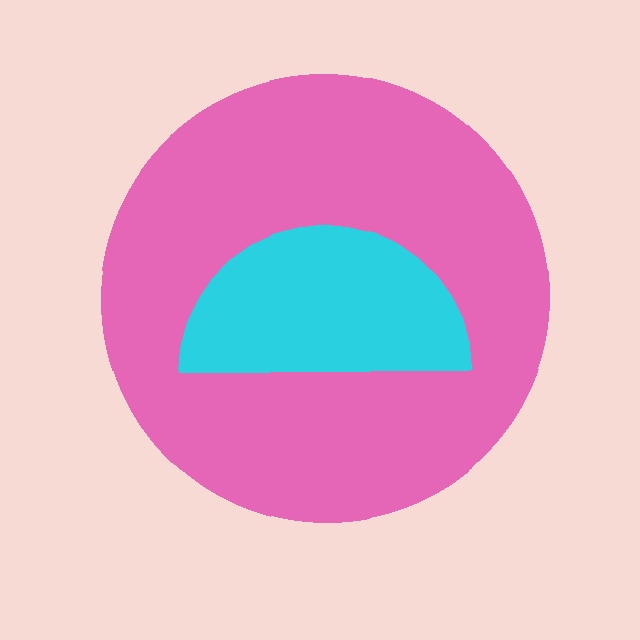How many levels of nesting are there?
2.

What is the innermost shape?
The cyan semicircle.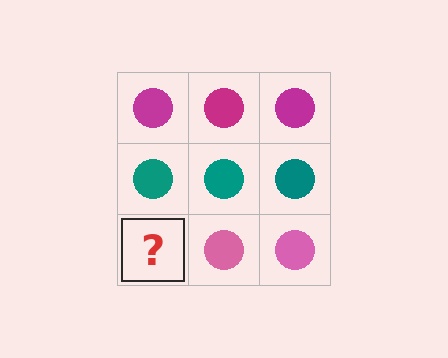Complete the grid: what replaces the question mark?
The question mark should be replaced with a pink circle.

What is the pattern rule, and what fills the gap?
The rule is that each row has a consistent color. The gap should be filled with a pink circle.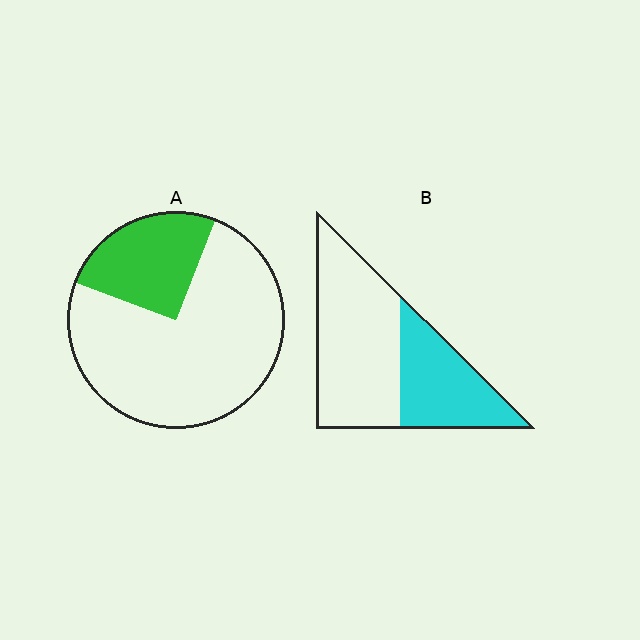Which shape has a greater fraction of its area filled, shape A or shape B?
Shape B.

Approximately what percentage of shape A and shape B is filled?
A is approximately 25% and B is approximately 40%.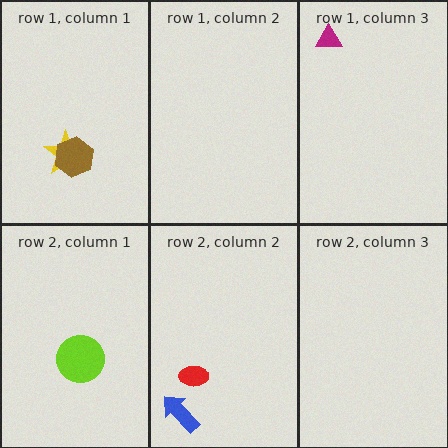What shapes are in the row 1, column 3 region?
The magenta triangle.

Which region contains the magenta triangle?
The row 1, column 3 region.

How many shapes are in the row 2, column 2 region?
2.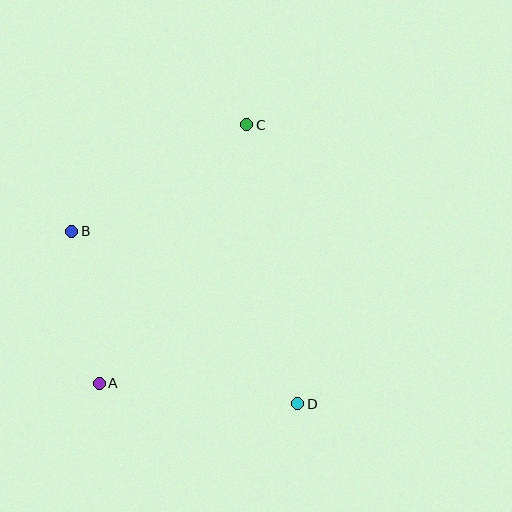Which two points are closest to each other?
Points A and B are closest to each other.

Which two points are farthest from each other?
Points A and C are farthest from each other.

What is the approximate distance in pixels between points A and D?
The distance between A and D is approximately 200 pixels.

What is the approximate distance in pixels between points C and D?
The distance between C and D is approximately 284 pixels.